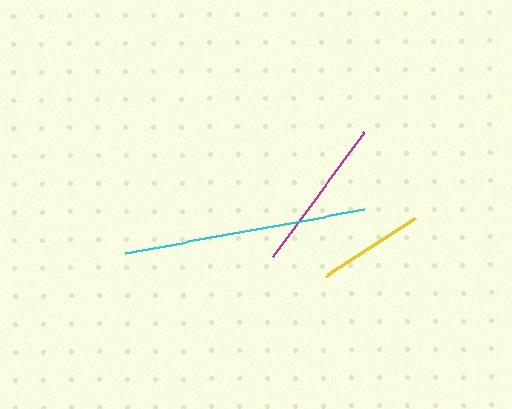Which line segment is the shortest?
The yellow line is the shortest at approximately 107 pixels.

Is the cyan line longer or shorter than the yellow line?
The cyan line is longer than the yellow line.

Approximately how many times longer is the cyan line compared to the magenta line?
The cyan line is approximately 1.6 times the length of the magenta line.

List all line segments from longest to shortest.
From longest to shortest: cyan, magenta, yellow.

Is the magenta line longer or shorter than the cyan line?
The cyan line is longer than the magenta line.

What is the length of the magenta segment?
The magenta segment is approximately 154 pixels long.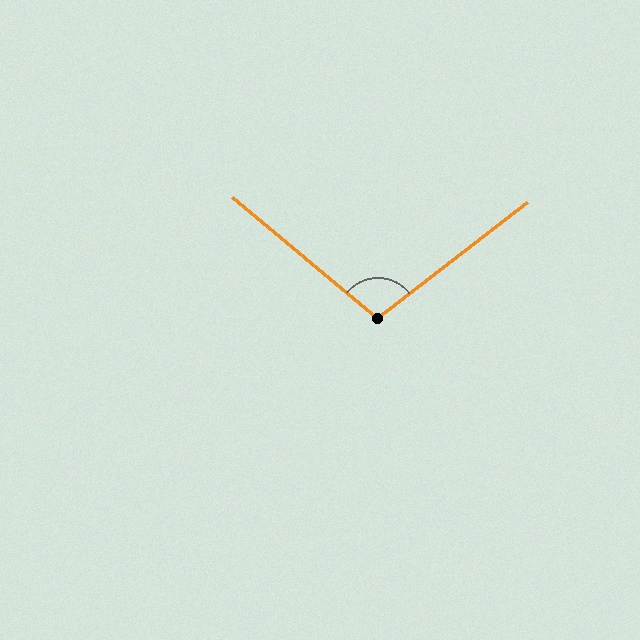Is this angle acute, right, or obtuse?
It is obtuse.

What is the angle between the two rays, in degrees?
Approximately 103 degrees.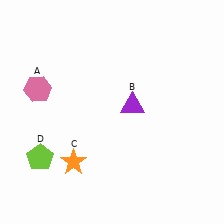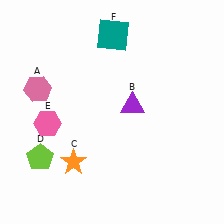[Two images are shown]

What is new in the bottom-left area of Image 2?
A pink hexagon (E) was added in the bottom-left area of Image 2.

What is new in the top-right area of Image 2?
A teal square (F) was added in the top-right area of Image 2.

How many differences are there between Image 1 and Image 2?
There are 2 differences between the two images.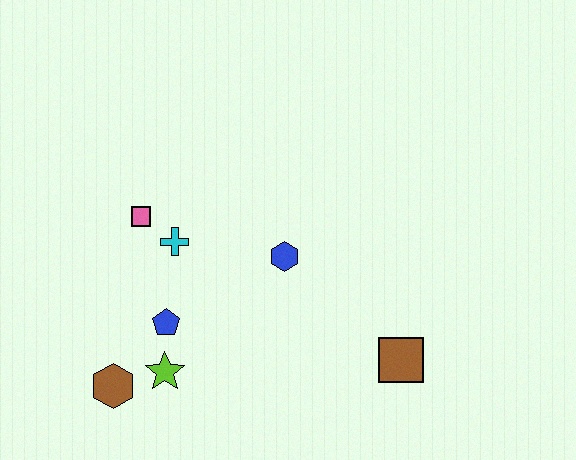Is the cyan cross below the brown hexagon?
No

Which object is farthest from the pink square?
The brown square is farthest from the pink square.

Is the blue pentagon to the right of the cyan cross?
No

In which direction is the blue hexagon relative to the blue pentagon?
The blue hexagon is to the right of the blue pentagon.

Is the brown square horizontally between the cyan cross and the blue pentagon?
No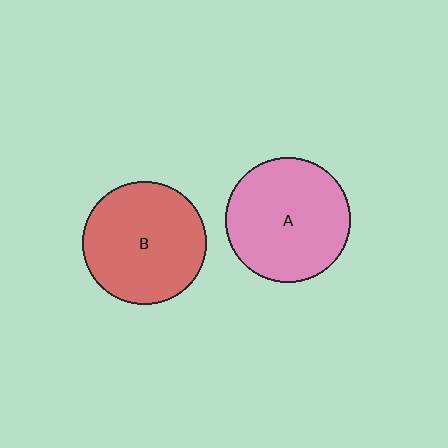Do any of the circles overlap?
No, none of the circles overlap.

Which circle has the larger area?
Circle A (pink).